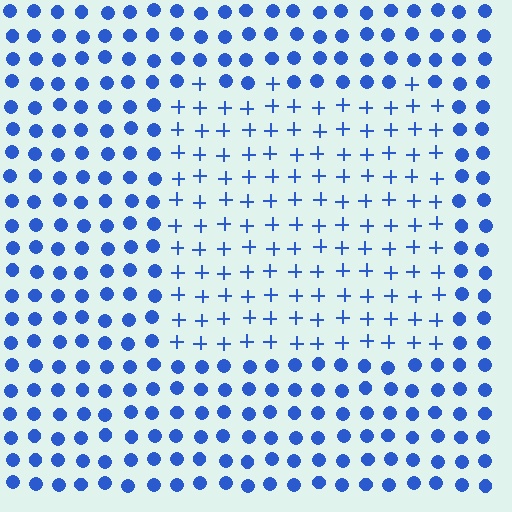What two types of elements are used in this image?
The image uses plus signs inside the rectangle region and circles outside it.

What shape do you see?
I see a rectangle.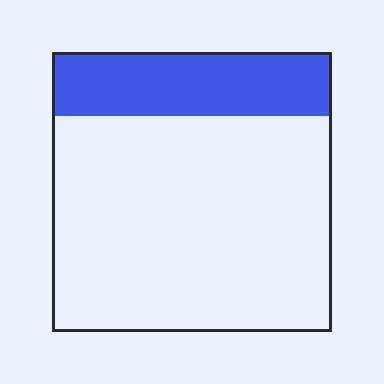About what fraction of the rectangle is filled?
About one quarter (1/4).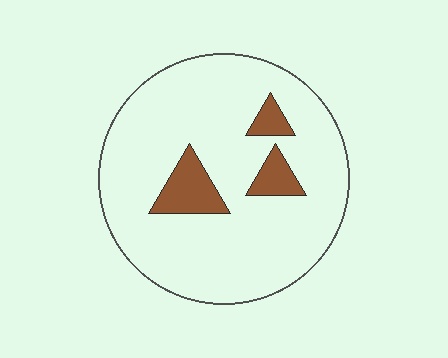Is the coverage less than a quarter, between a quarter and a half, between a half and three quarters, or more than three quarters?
Less than a quarter.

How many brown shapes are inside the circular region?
3.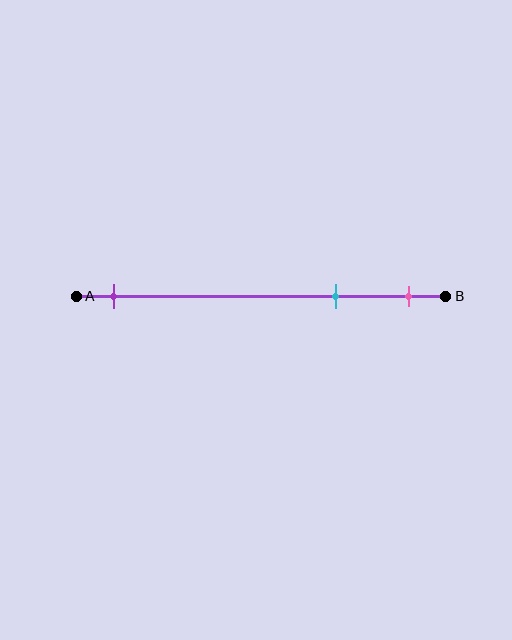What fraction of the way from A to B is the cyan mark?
The cyan mark is approximately 70% (0.7) of the way from A to B.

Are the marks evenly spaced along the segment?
No, the marks are not evenly spaced.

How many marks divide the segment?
There are 3 marks dividing the segment.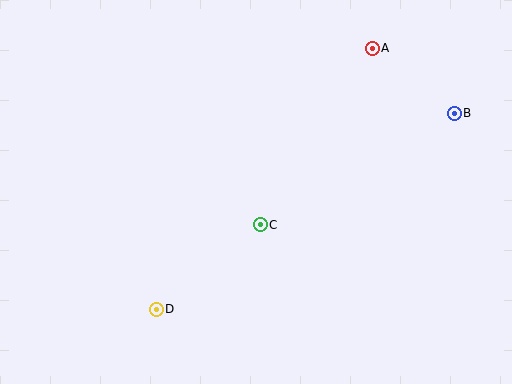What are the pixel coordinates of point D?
Point D is at (156, 309).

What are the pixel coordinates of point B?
Point B is at (454, 113).